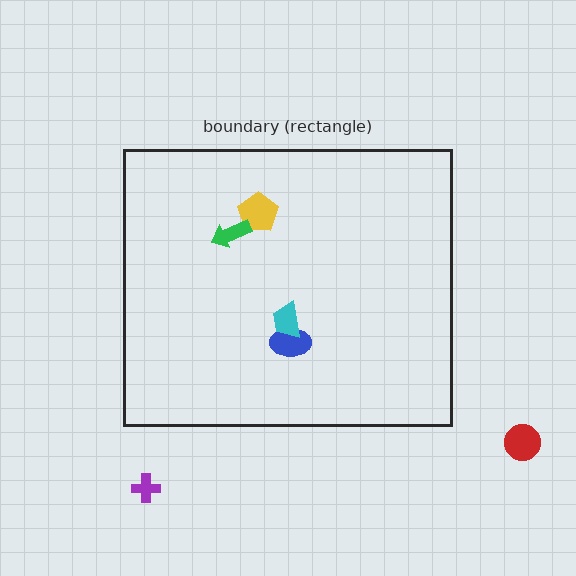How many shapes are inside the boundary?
4 inside, 2 outside.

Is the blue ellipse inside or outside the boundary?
Inside.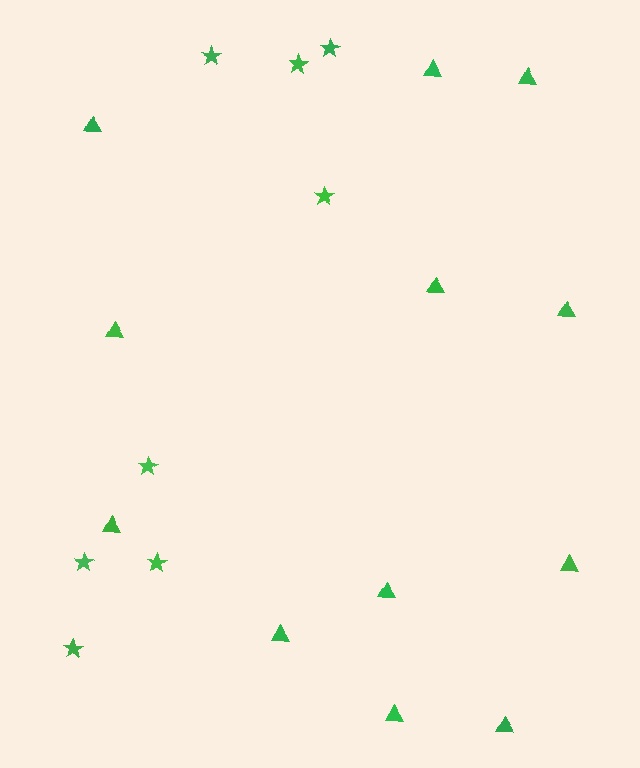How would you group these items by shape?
There are 2 groups: one group of stars (8) and one group of triangles (12).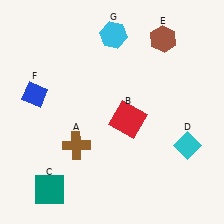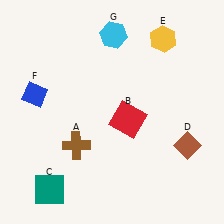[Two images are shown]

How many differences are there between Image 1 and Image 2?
There are 2 differences between the two images.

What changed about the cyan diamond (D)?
In Image 1, D is cyan. In Image 2, it changed to brown.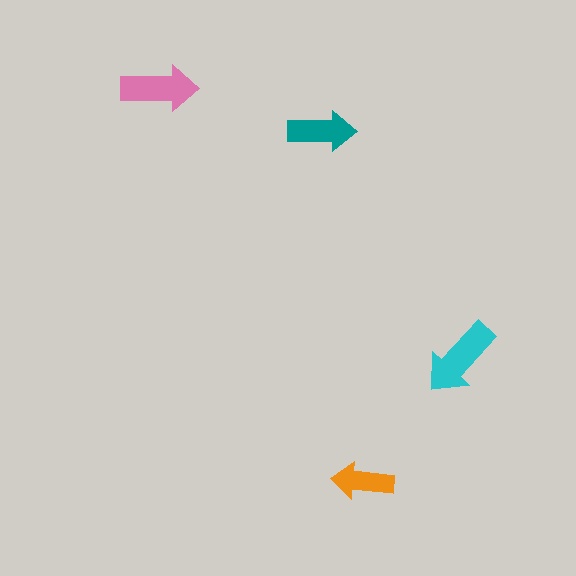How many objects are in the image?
There are 4 objects in the image.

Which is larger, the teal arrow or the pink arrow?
The pink one.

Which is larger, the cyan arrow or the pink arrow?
The cyan one.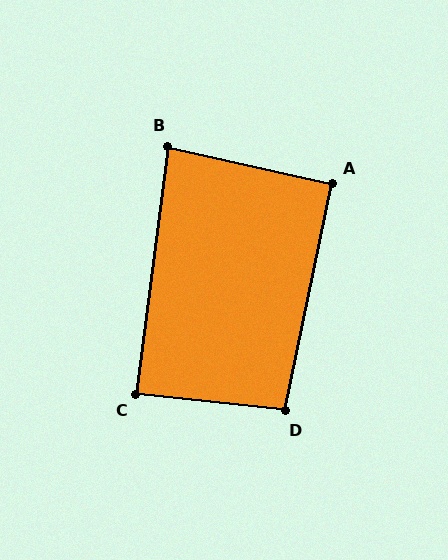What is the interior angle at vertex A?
Approximately 91 degrees (approximately right).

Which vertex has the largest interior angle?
D, at approximately 95 degrees.